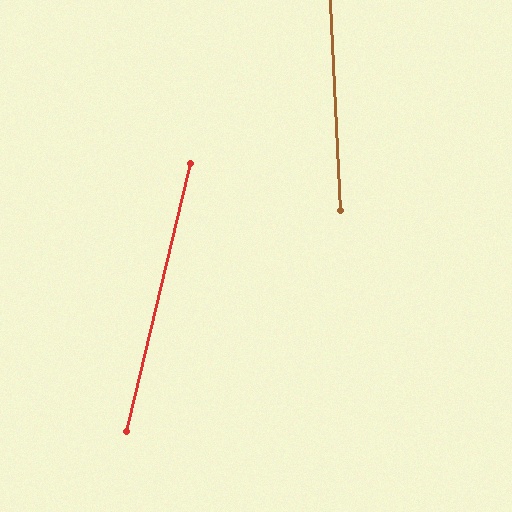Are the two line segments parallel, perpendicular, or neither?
Neither parallel nor perpendicular — they differ by about 16°.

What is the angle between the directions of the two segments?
Approximately 16 degrees.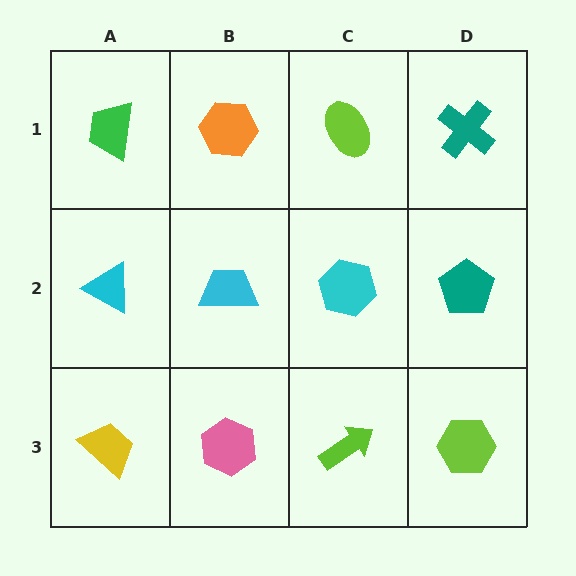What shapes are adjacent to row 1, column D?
A teal pentagon (row 2, column D), a lime ellipse (row 1, column C).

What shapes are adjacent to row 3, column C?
A cyan hexagon (row 2, column C), a pink hexagon (row 3, column B), a lime hexagon (row 3, column D).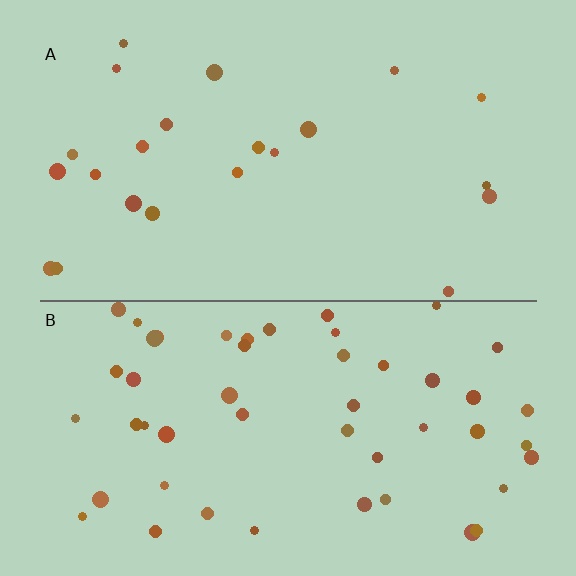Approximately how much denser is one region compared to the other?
Approximately 2.3× — region B over region A.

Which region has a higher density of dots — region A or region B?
B (the bottom).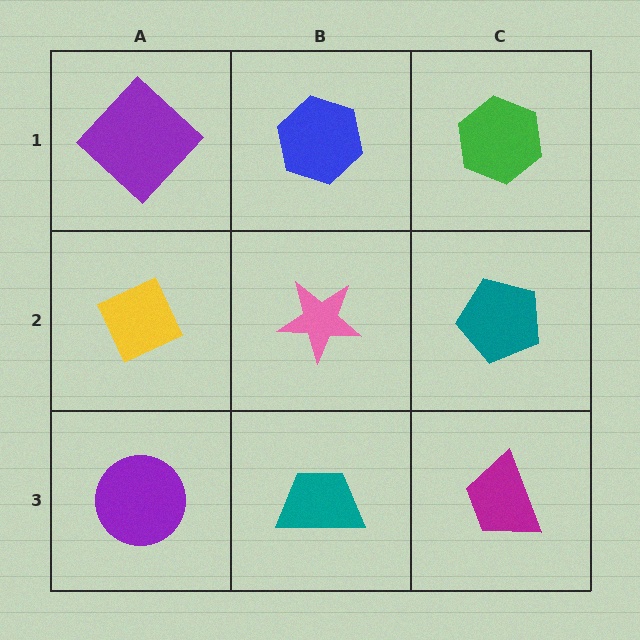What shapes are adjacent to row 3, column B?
A pink star (row 2, column B), a purple circle (row 3, column A), a magenta trapezoid (row 3, column C).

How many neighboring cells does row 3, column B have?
3.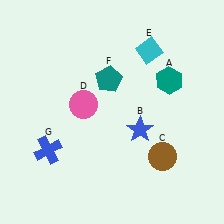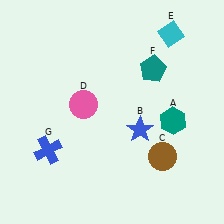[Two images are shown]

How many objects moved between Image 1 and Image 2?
3 objects moved between the two images.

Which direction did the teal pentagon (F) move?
The teal pentagon (F) moved right.